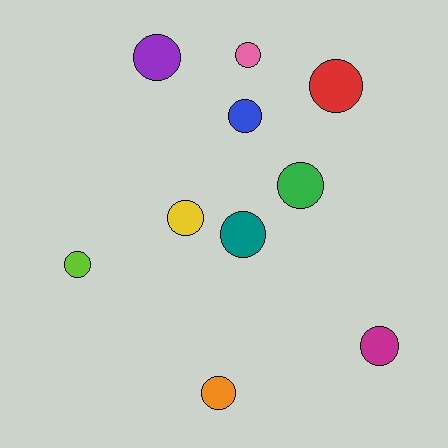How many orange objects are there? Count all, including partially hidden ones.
There is 1 orange object.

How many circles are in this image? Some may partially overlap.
There are 10 circles.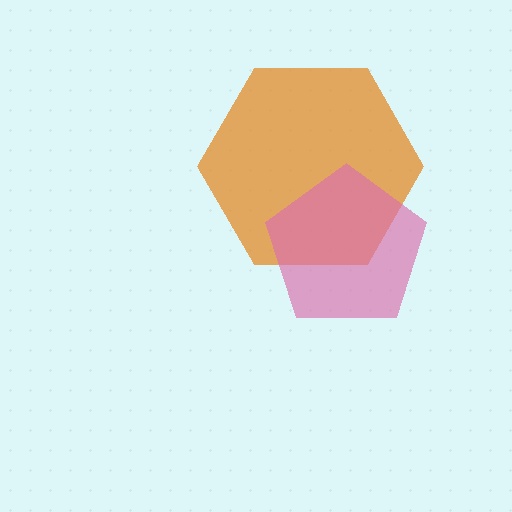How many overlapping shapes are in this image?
There are 2 overlapping shapes in the image.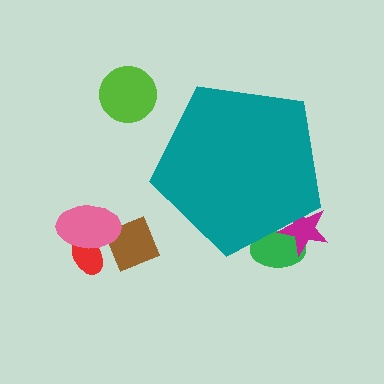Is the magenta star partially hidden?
Yes, the magenta star is partially hidden behind the teal pentagon.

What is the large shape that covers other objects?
A teal pentagon.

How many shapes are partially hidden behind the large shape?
2 shapes are partially hidden.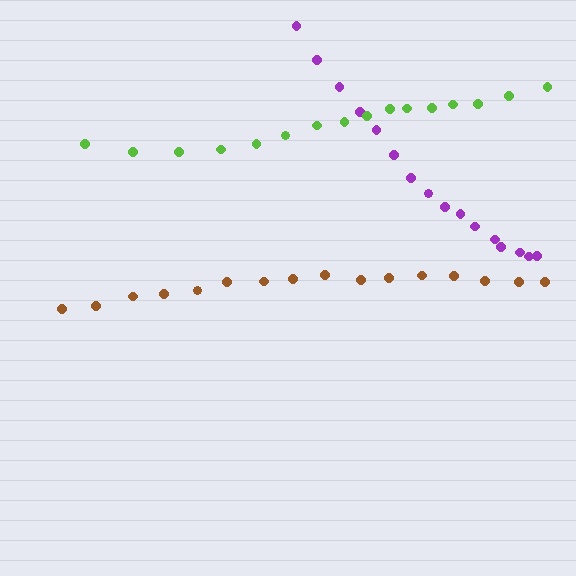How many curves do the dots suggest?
There are 3 distinct paths.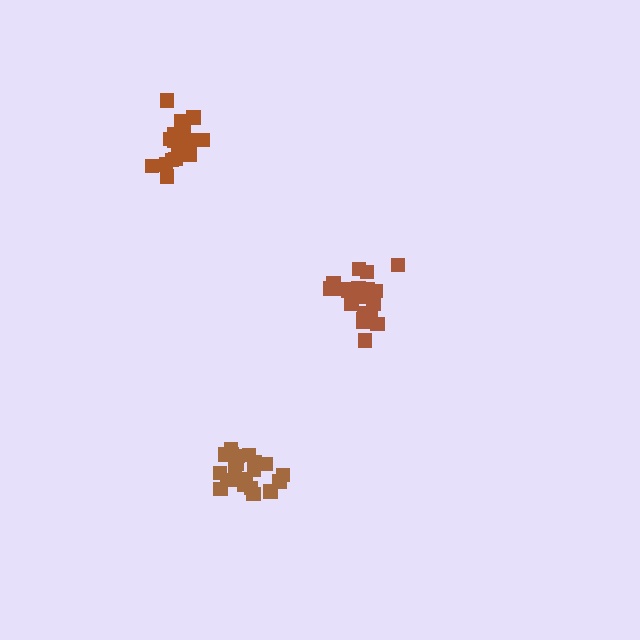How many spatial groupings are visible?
There are 3 spatial groupings.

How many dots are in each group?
Group 1: 20 dots, Group 2: 19 dots, Group 3: 21 dots (60 total).